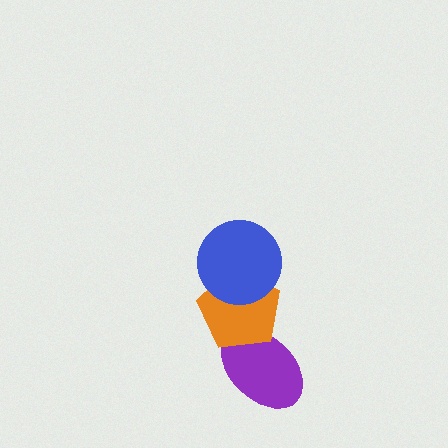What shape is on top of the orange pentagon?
The blue circle is on top of the orange pentagon.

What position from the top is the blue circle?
The blue circle is 1st from the top.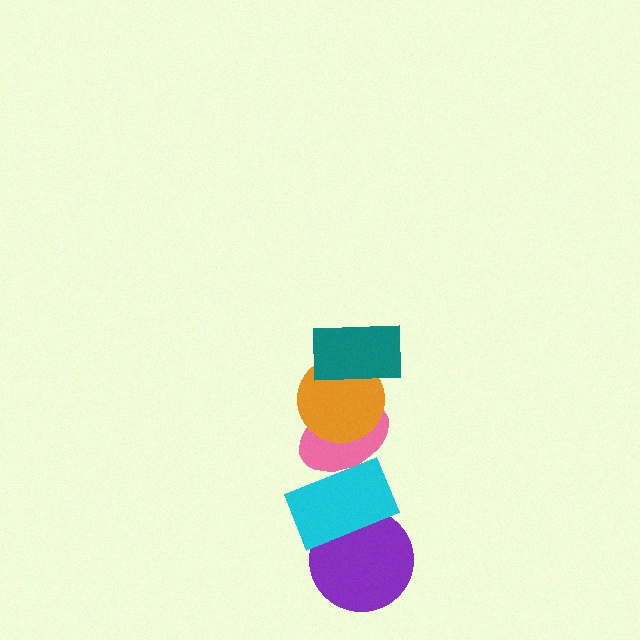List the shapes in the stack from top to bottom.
From top to bottom: the teal rectangle, the orange circle, the pink ellipse, the cyan rectangle, the purple circle.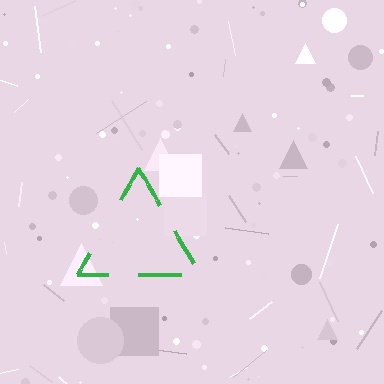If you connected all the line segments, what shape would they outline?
They would outline a triangle.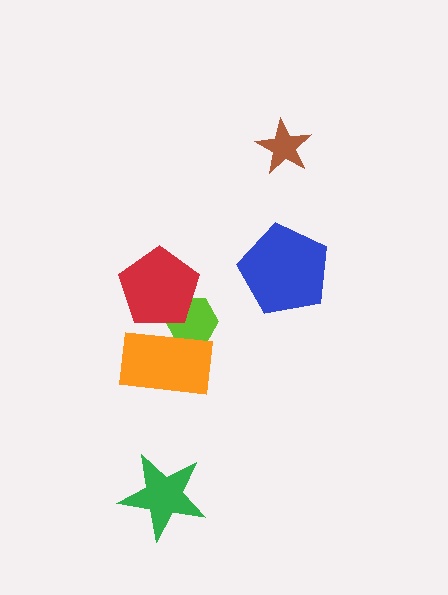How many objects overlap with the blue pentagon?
0 objects overlap with the blue pentagon.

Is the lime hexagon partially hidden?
Yes, it is partially covered by another shape.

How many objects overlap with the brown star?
0 objects overlap with the brown star.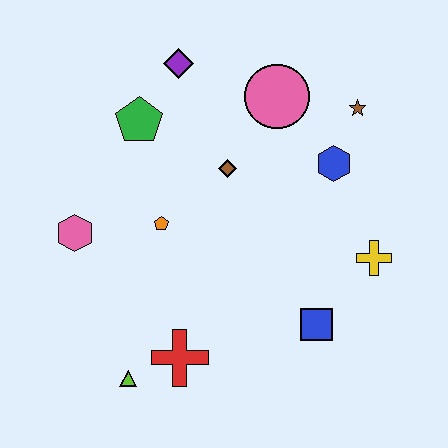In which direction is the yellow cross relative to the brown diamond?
The yellow cross is to the right of the brown diamond.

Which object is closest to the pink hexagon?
The orange pentagon is closest to the pink hexagon.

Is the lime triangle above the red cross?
No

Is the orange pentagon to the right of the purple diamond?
No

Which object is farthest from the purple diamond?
The lime triangle is farthest from the purple diamond.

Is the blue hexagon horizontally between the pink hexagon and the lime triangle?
No